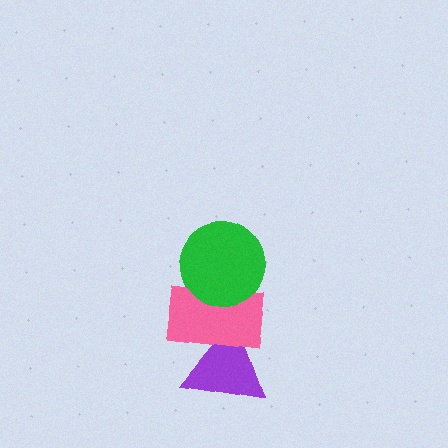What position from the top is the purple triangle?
The purple triangle is 3rd from the top.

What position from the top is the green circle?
The green circle is 1st from the top.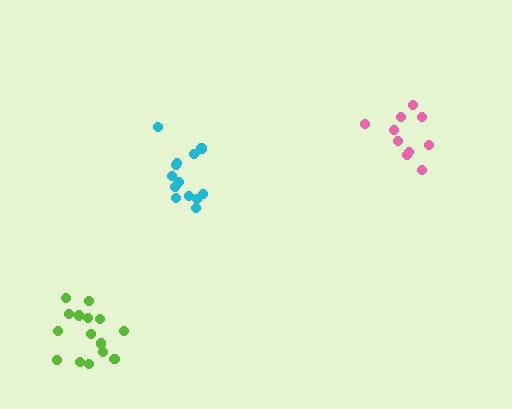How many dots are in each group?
Group 1: 15 dots, Group 2: 10 dots, Group 3: 13 dots (38 total).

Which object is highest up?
The pink cluster is topmost.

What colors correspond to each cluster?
The clusters are colored: lime, pink, cyan.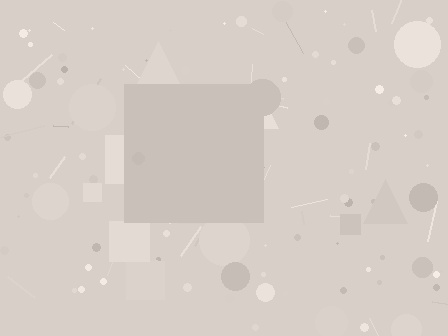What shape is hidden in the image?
A square is hidden in the image.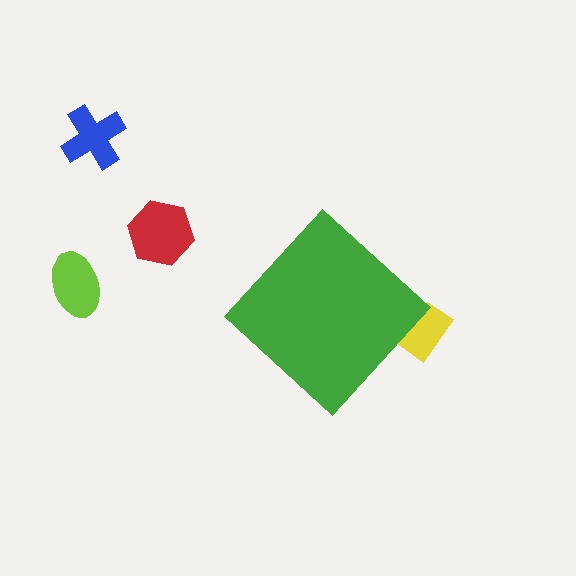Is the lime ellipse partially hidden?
No, the lime ellipse is fully visible.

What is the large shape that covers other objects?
A green diamond.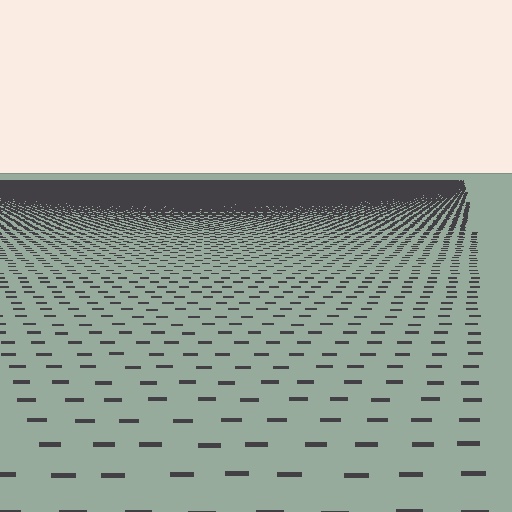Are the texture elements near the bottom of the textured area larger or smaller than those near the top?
Larger. Near the bottom, elements are closer to the viewer and appear at a bigger on-screen size.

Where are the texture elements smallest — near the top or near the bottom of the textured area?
Near the top.